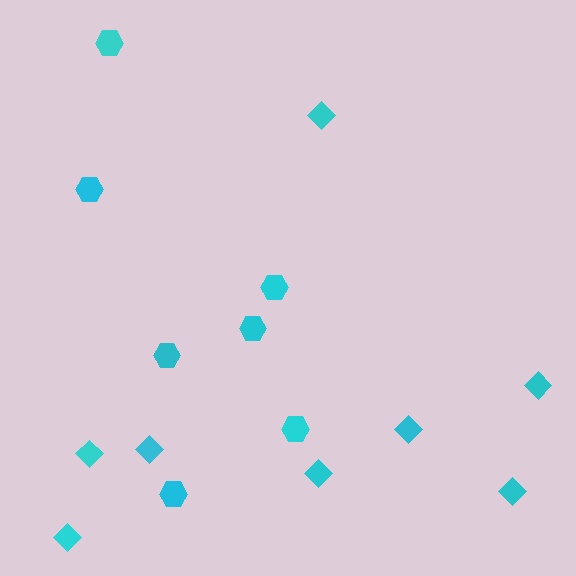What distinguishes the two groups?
There are 2 groups: one group of diamonds (8) and one group of hexagons (7).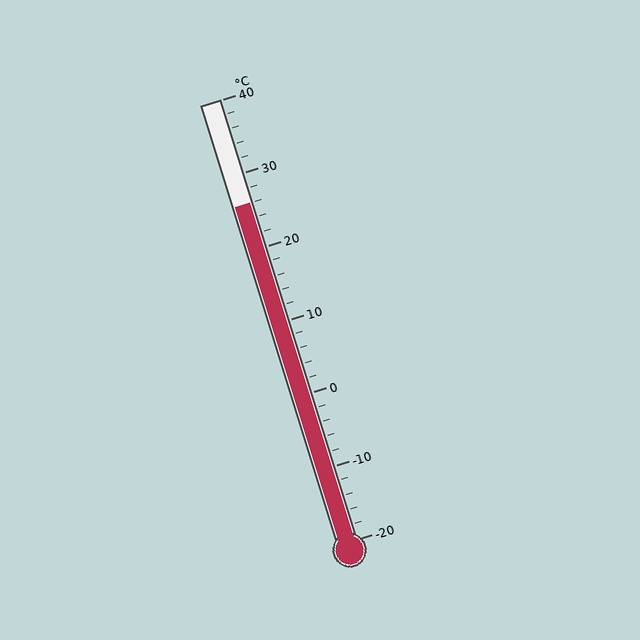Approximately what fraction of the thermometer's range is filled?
The thermometer is filled to approximately 75% of its range.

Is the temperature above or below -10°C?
The temperature is above -10°C.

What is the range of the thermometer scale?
The thermometer scale ranges from -20°C to 40°C.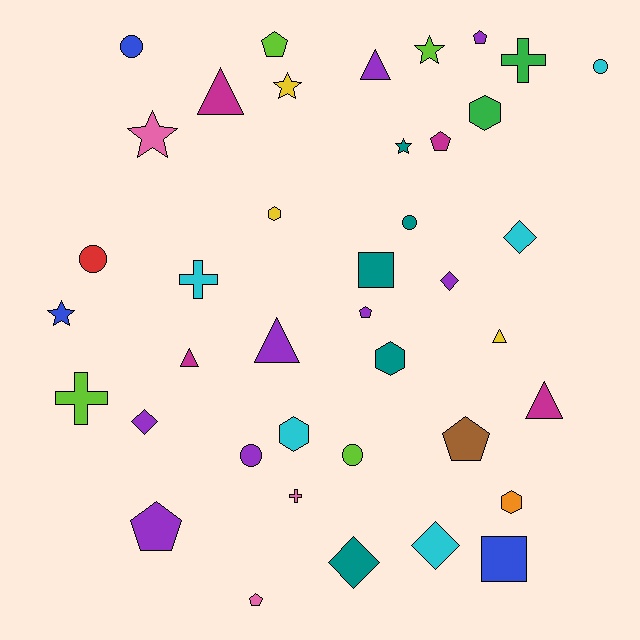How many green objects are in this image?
There are 2 green objects.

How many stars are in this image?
There are 5 stars.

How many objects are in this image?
There are 40 objects.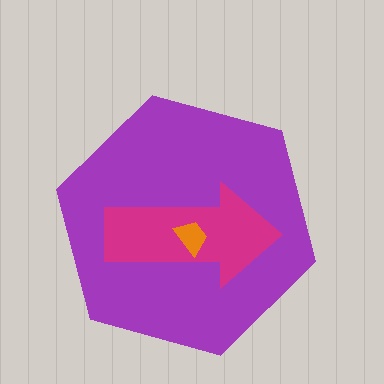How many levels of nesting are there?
3.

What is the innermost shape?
The orange trapezoid.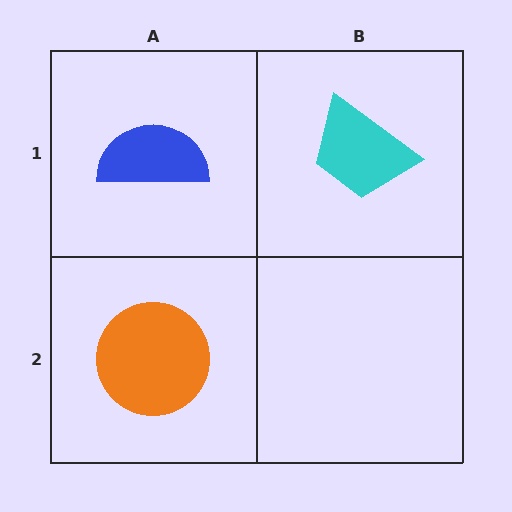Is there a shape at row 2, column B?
No, that cell is empty.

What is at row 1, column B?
A cyan trapezoid.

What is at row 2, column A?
An orange circle.